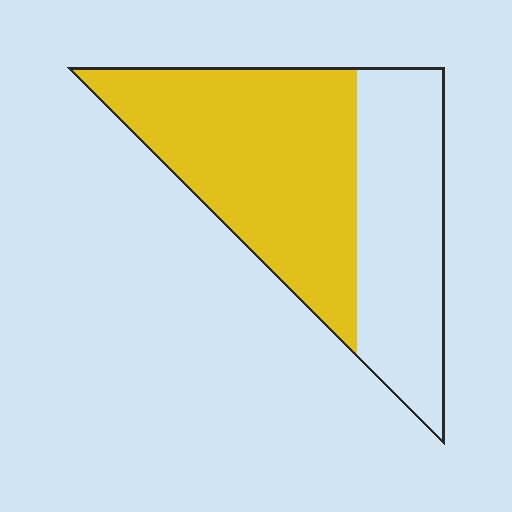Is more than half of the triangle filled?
Yes.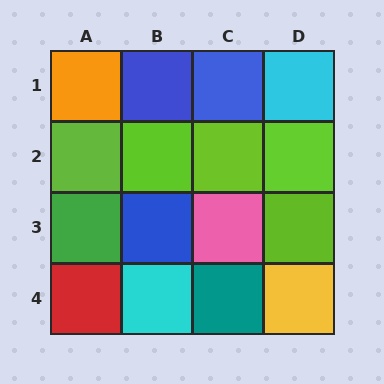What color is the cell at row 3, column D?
Lime.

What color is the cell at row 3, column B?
Blue.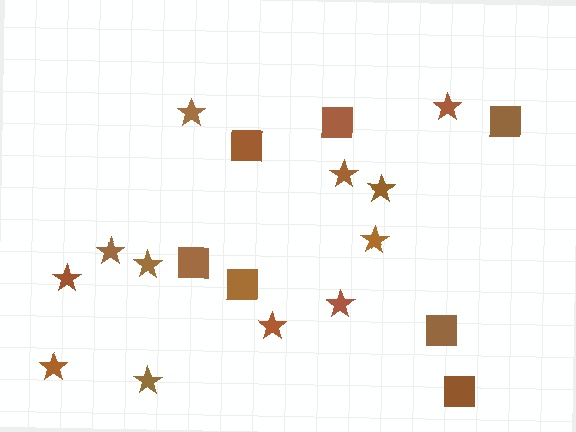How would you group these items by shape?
There are 2 groups: one group of squares (7) and one group of stars (12).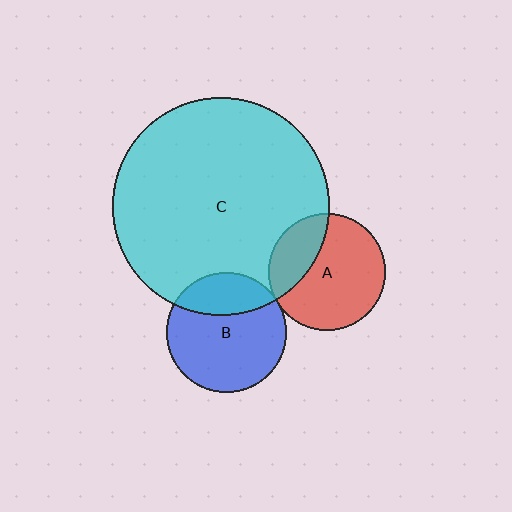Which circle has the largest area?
Circle C (cyan).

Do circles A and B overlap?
Yes.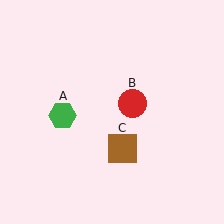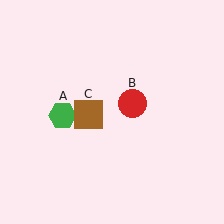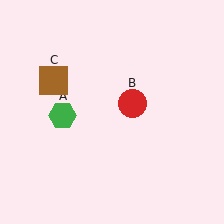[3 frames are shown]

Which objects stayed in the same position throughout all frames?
Green hexagon (object A) and red circle (object B) remained stationary.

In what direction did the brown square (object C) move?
The brown square (object C) moved up and to the left.